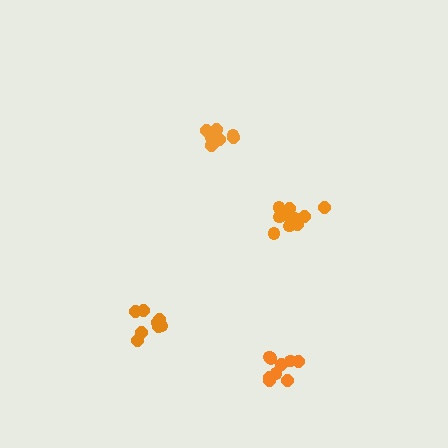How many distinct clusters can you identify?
There are 4 distinct clusters.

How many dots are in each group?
Group 1: 9 dots, Group 2: 10 dots, Group 3: 9 dots, Group 4: 8 dots (36 total).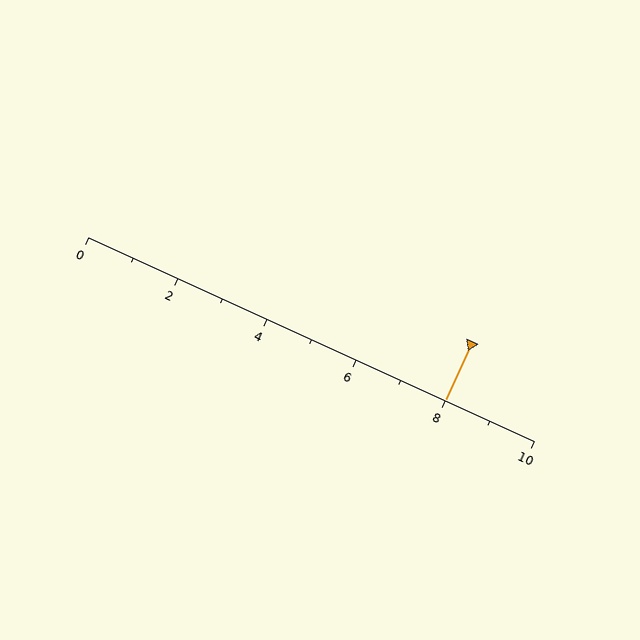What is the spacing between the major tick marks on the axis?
The major ticks are spaced 2 apart.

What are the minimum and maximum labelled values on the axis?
The axis runs from 0 to 10.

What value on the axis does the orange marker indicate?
The marker indicates approximately 8.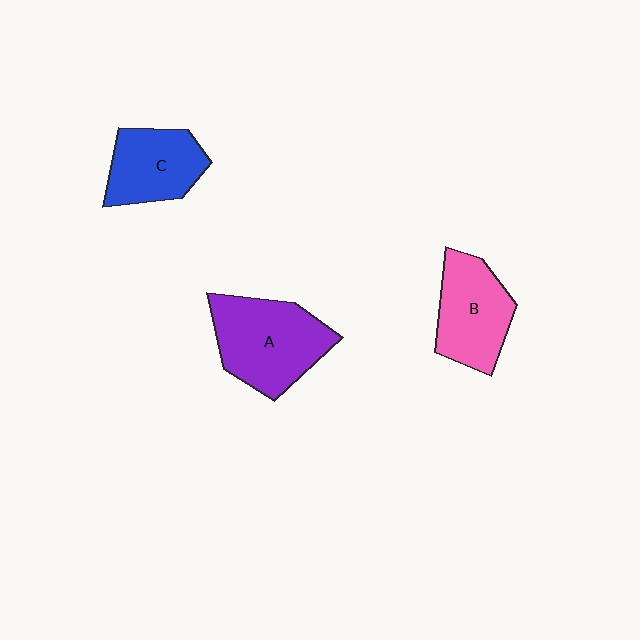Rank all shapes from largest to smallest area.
From largest to smallest: A (purple), B (pink), C (blue).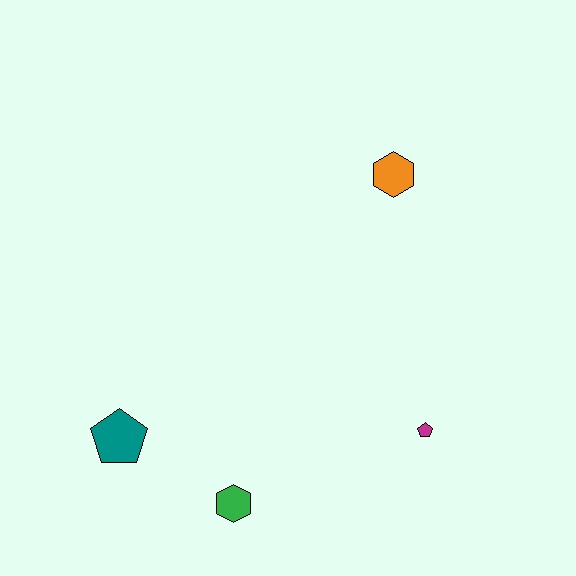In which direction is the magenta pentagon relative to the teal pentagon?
The magenta pentagon is to the right of the teal pentagon.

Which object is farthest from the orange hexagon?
The teal pentagon is farthest from the orange hexagon.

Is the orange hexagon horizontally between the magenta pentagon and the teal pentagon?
Yes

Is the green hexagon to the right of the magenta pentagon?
No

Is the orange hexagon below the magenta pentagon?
No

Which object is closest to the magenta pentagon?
The green hexagon is closest to the magenta pentagon.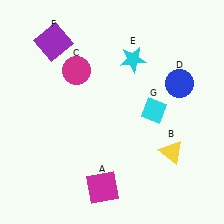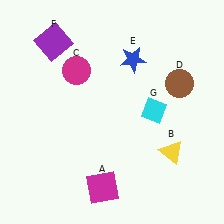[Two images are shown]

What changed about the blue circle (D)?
In Image 1, D is blue. In Image 2, it changed to brown.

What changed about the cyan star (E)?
In Image 1, E is cyan. In Image 2, it changed to blue.